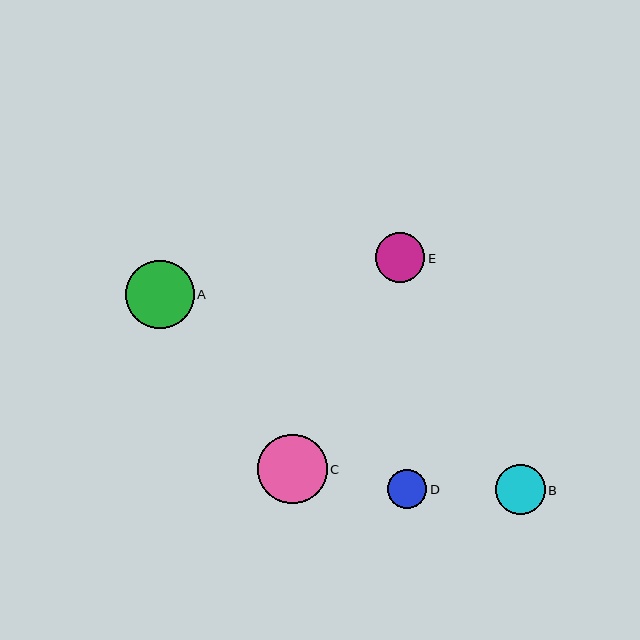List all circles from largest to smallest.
From largest to smallest: C, A, B, E, D.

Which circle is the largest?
Circle C is the largest with a size of approximately 70 pixels.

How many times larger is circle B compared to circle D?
Circle B is approximately 1.3 times the size of circle D.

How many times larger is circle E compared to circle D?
Circle E is approximately 1.3 times the size of circle D.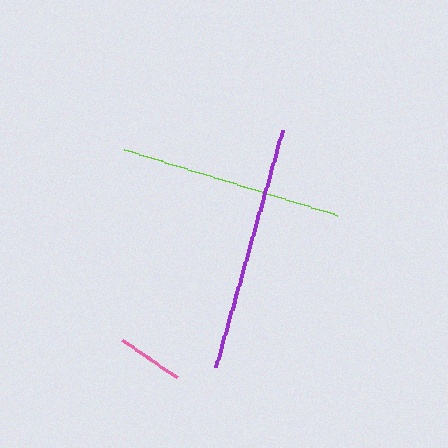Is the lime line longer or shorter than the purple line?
The purple line is longer than the lime line.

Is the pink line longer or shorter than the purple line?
The purple line is longer than the pink line.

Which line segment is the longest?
The purple line is the longest at approximately 246 pixels.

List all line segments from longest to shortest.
From longest to shortest: purple, lime, pink.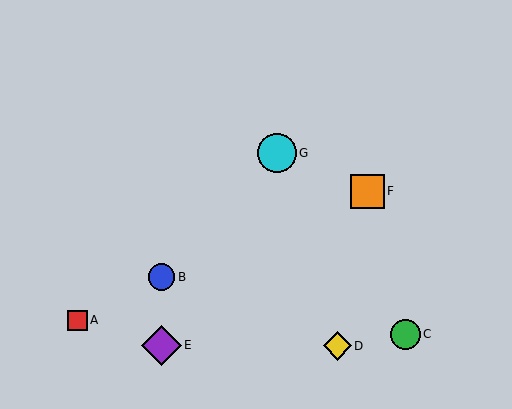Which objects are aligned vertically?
Objects B, E are aligned vertically.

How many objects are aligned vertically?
2 objects (B, E) are aligned vertically.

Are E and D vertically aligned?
No, E is at x≈162 and D is at x≈337.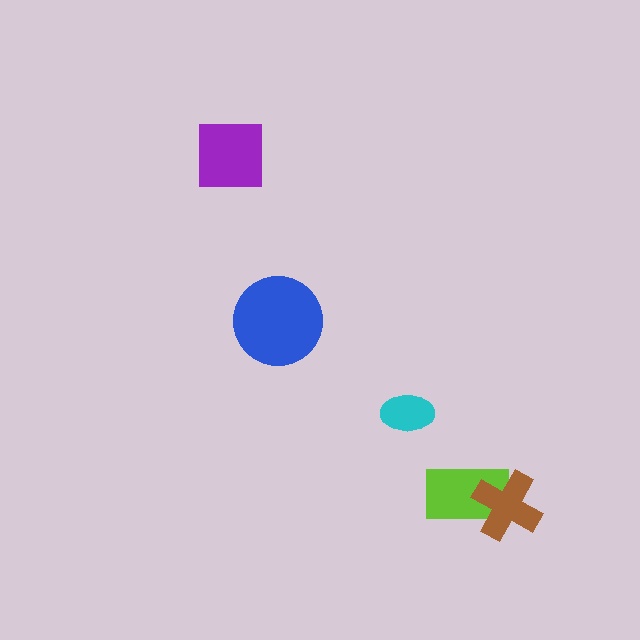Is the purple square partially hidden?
No, no other shape covers it.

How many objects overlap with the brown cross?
1 object overlaps with the brown cross.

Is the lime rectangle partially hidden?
Yes, it is partially covered by another shape.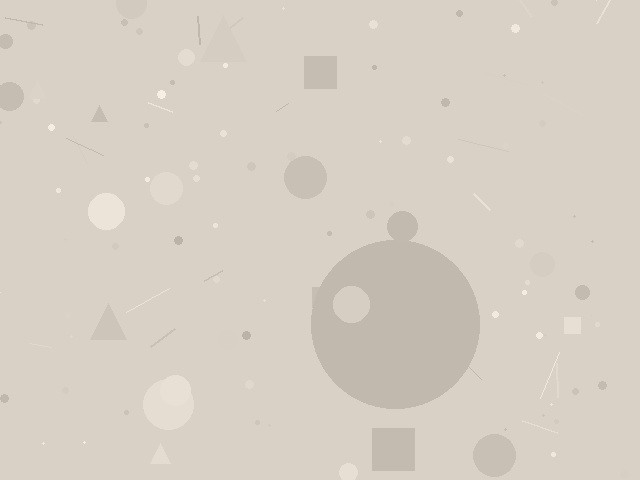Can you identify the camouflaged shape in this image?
The camouflaged shape is a circle.